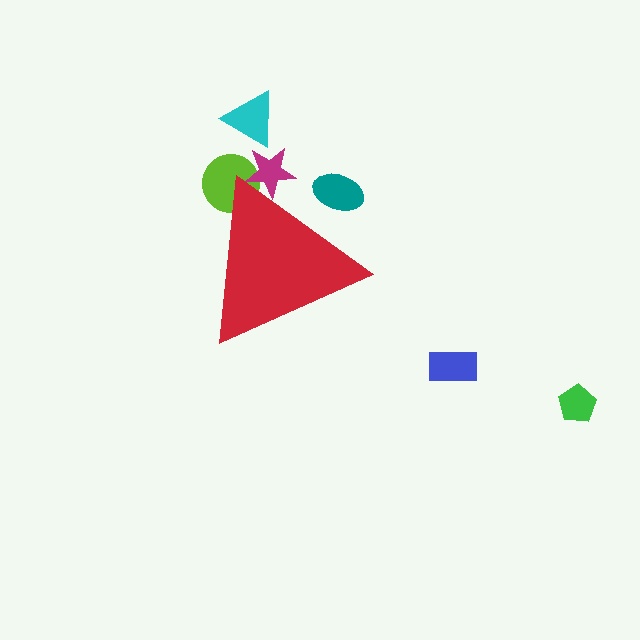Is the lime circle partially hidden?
Yes, the lime circle is partially hidden behind the red triangle.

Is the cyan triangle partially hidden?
No, the cyan triangle is fully visible.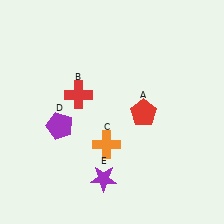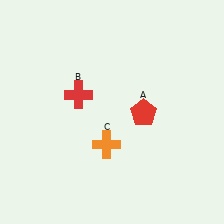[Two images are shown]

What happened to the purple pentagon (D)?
The purple pentagon (D) was removed in Image 2. It was in the bottom-left area of Image 1.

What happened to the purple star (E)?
The purple star (E) was removed in Image 2. It was in the bottom-left area of Image 1.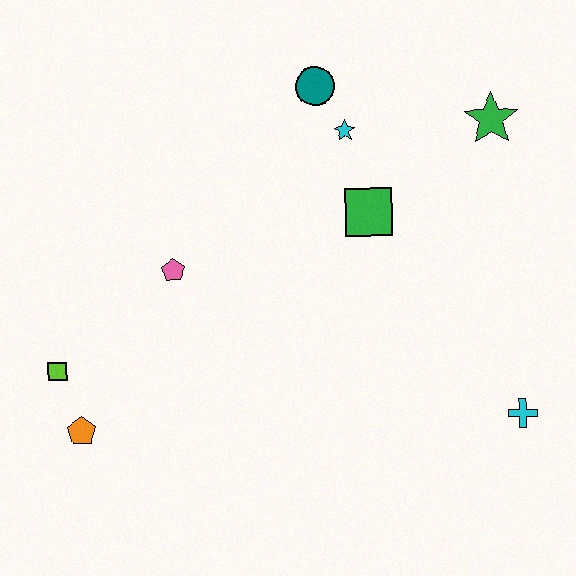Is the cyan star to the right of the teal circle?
Yes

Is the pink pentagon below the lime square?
No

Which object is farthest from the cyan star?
The orange pentagon is farthest from the cyan star.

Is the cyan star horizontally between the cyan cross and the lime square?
Yes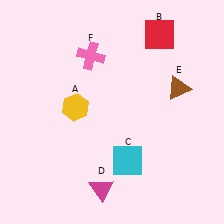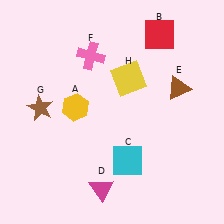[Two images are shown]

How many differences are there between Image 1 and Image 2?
There are 2 differences between the two images.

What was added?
A brown star (G), a yellow square (H) were added in Image 2.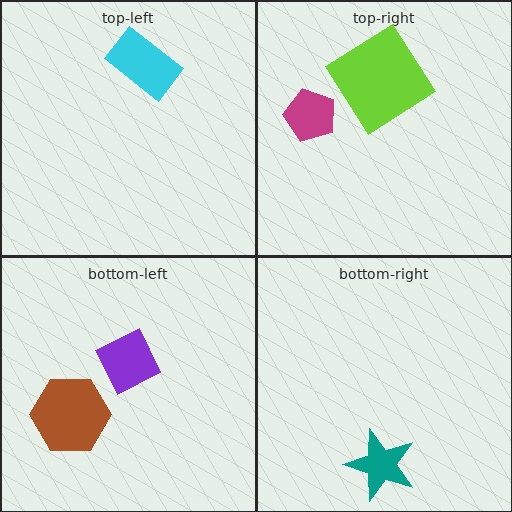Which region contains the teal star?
The bottom-right region.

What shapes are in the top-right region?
The lime diamond, the magenta pentagon.